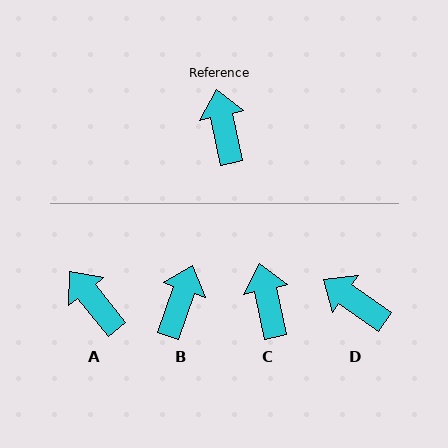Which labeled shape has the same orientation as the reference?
C.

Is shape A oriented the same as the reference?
No, it is off by about 27 degrees.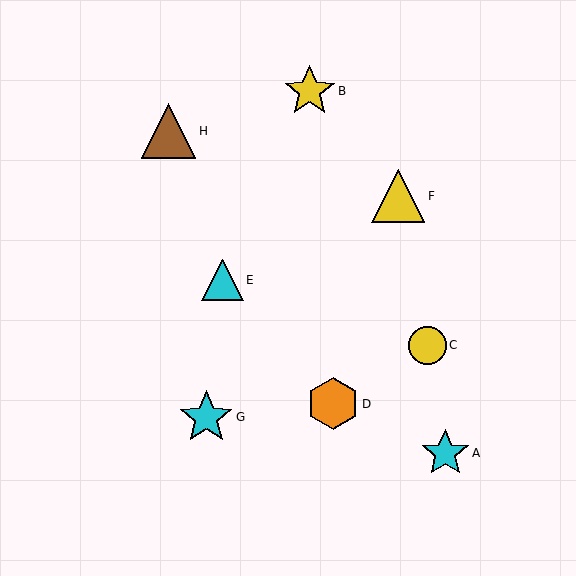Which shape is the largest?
The brown triangle (labeled H) is the largest.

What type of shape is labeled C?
Shape C is a yellow circle.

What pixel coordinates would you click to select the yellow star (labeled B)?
Click at (310, 91) to select the yellow star B.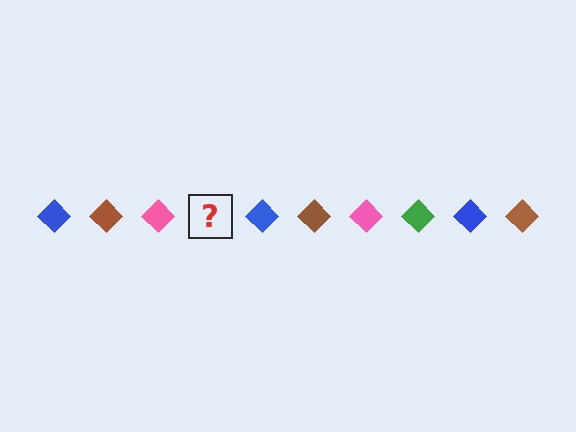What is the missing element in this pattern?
The missing element is a green diamond.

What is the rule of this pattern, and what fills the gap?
The rule is that the pattern cycles through blue, brown, pink, green diamonds. The gap should be filled with a green diamond.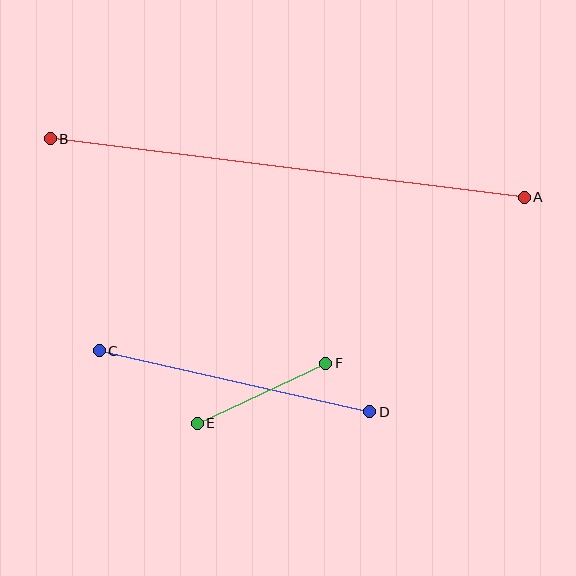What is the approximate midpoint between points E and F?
The midpoint is at approximately (261, 393) pixels.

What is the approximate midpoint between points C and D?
The midpoint is at approximately (235, 381) pixels.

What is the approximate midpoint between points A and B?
The midpoint is at approximately (287, 168) pixels.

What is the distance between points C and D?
The distance is approximately 277 pixels.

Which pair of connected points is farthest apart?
Points A and B are farthest apart.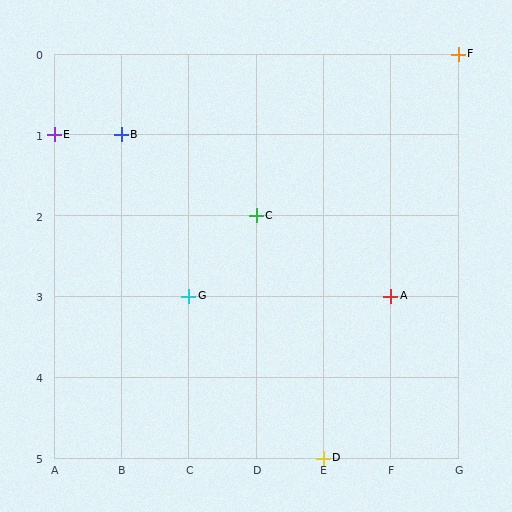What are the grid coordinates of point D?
Point D is at grid coordinates (E, 5).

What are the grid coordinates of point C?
Point C is at grid coordinates (D, 2).